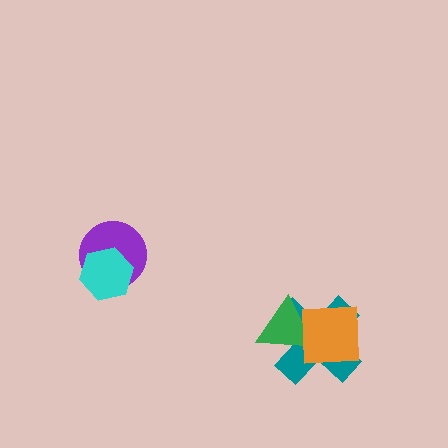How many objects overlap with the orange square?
2 objects overlap with the orange square.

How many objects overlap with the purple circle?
1 object overlaps with the purple circle.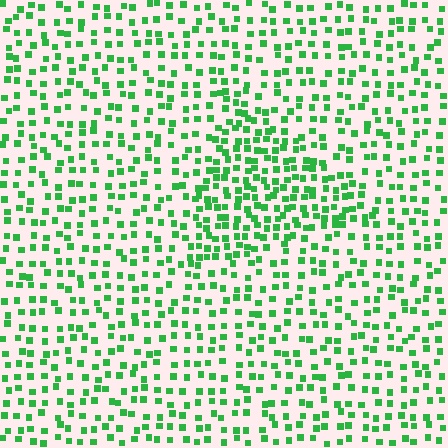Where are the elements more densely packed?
The elements are more densely packed inside the triangle boundary.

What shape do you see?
I see a triangle.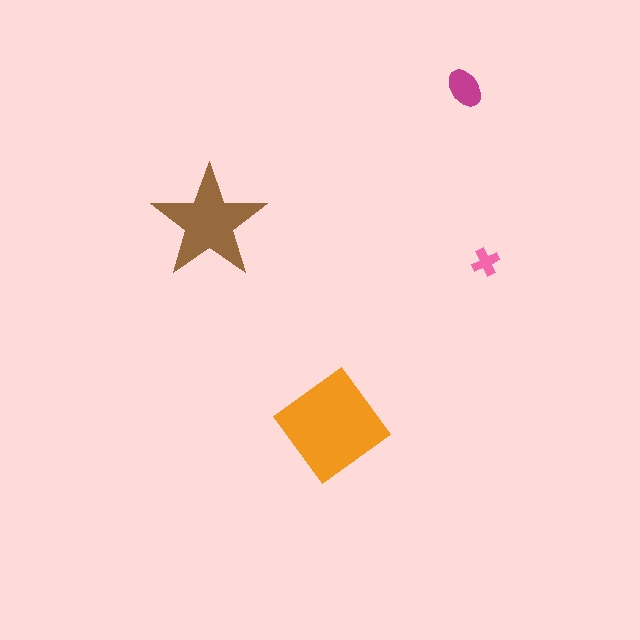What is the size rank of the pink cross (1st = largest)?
4th.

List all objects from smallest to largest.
The pink cross, the magenta ellipse, the brown star, the orange diamond.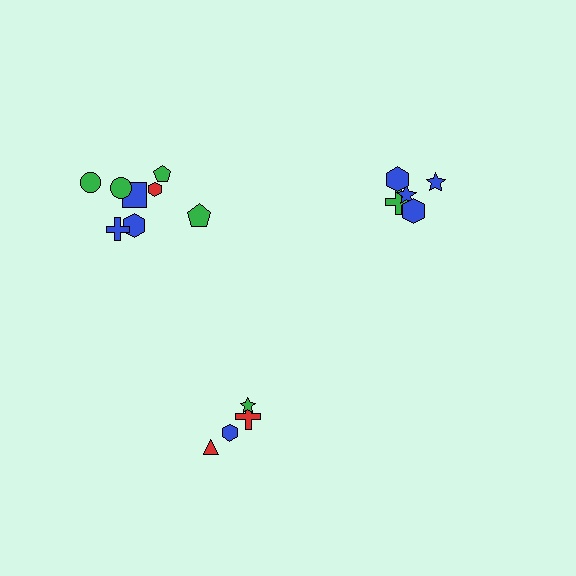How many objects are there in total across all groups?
There are 17 objects.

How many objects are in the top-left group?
There are 8 objects.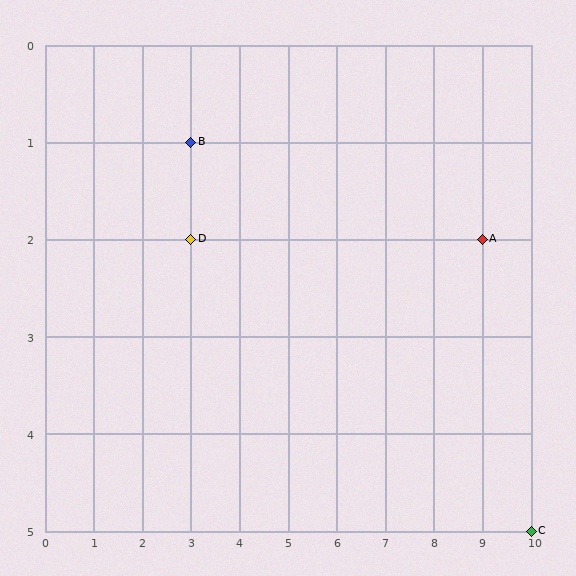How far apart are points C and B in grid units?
Points C and B are 7 columns and 4 rows apart (about 8.1 grid units diagonally).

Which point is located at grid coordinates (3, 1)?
Point B is at (3, 1).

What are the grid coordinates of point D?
Point D is at grid coordinates (3, 2).